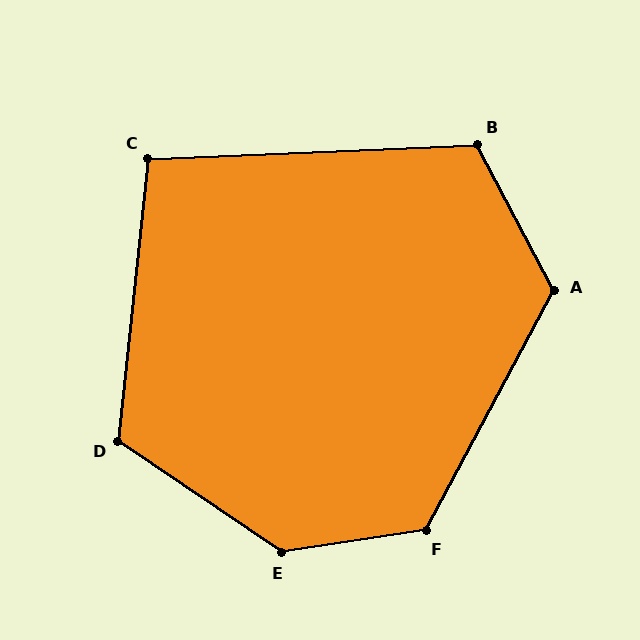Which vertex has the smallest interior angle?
C, at approximately 99 degrees.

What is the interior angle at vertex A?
Approximately 124 degrees (obtuse).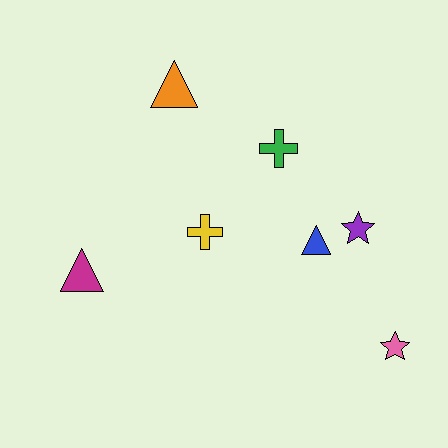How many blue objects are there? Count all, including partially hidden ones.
There is 1 blue object.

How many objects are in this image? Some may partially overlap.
There are 7 objects.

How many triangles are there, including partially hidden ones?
There are 3 triangles.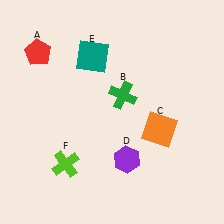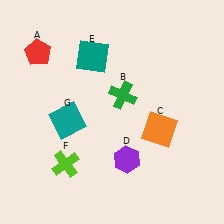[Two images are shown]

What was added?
A teal square (G) was added in Image 2.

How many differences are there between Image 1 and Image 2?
There is 1 difference between the two images.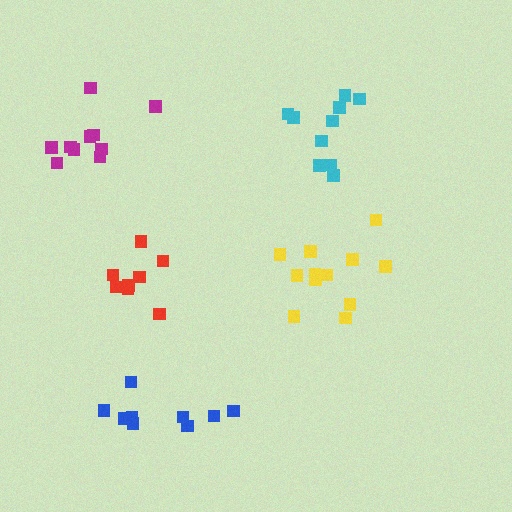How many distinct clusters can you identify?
There are 5 distinct clusters.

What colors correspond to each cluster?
The clusters are colored: yellow, cyan, blue, magenta, red.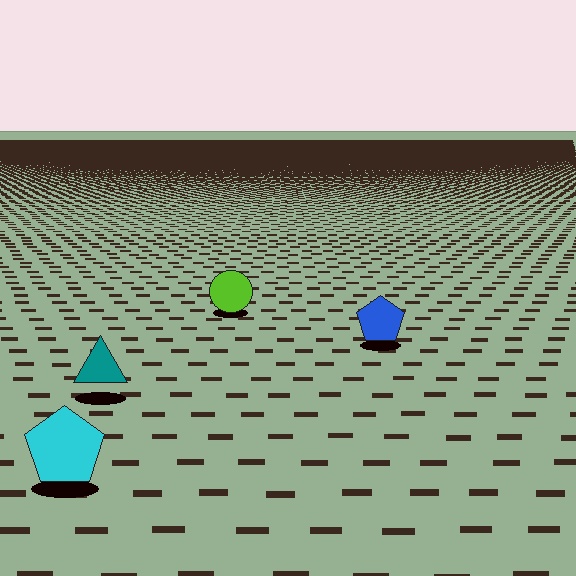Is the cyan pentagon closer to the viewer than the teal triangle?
Yes. The cyan pentagon is closer — you can tell from the texture gradient: the ground texture is coarser near it.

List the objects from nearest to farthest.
From nearest to farthest: the cyan pentagon, the teal triangle, the blue pentagon, the lime circle.